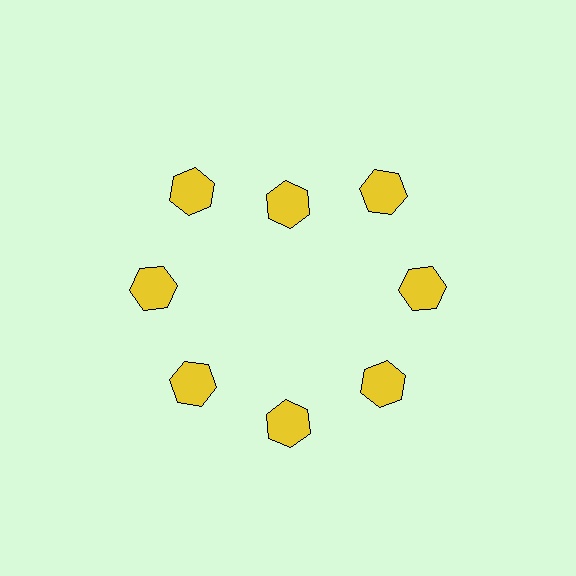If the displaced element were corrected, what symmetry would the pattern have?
It would have 8-fold rotational symmetry — the pattern would map onto itself every 45 degrees.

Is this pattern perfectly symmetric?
No. The 8 yellow hexagons are arranged in a ring, but one element near the 12 o'clock position is pulled inward toward the center, breaking the 8-fold rotational symmetry.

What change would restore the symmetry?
The symmetry would be restored by moving it outward, back onto the ring so that all 8 hexagons sit at equal angles and equal distance from the center.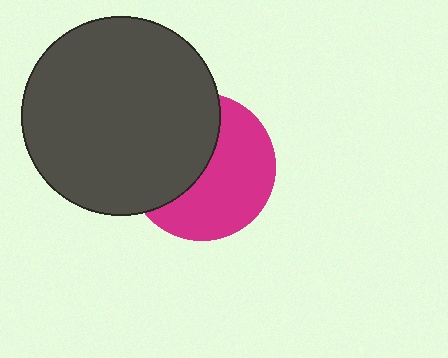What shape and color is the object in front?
The object in front is a dark gray circle.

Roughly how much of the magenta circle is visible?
About half of it is visible (roughly 54%).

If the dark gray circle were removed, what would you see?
You would see the complete magenta circle.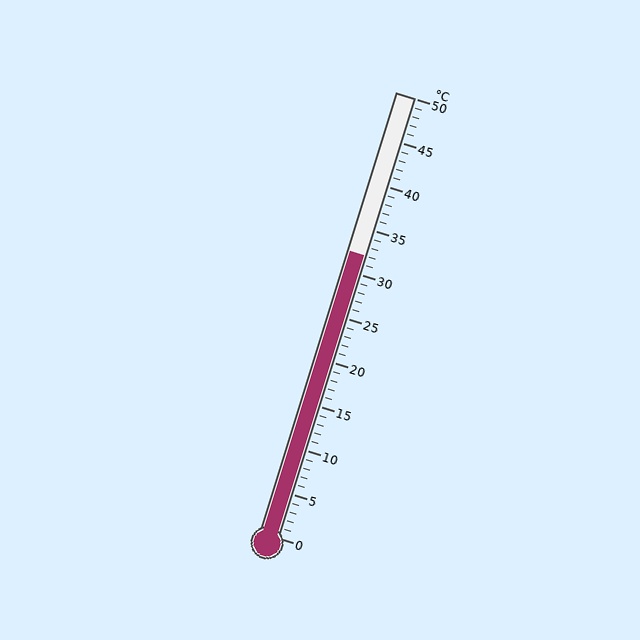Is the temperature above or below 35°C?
The temperature is below 35°C.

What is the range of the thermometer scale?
The thermometer scale ranges from 0°C to 50°C.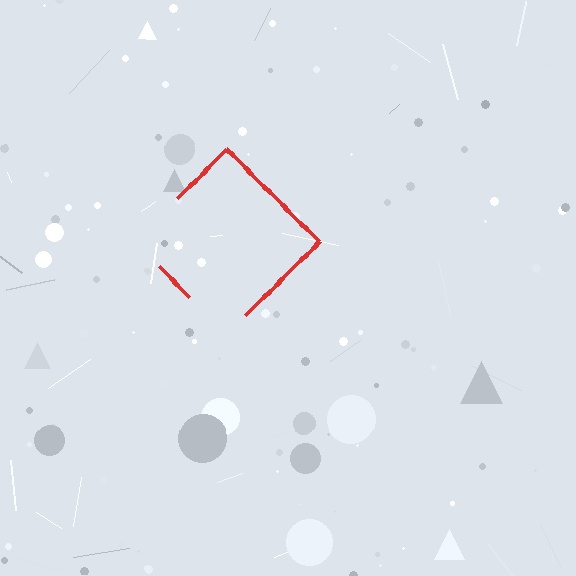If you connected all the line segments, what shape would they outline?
They would outline a diamond.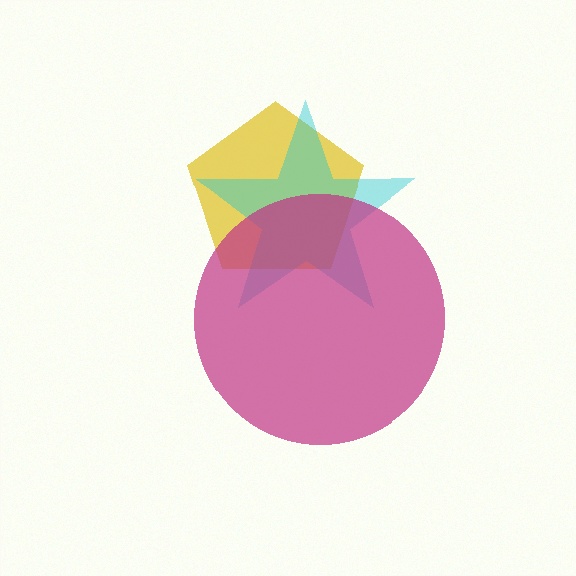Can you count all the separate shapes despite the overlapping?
Yes, there are 3 separate shapes.